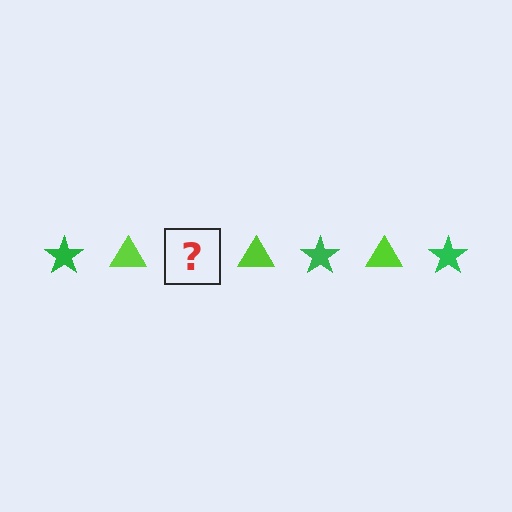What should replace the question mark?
The question mark should be replaced with a green star.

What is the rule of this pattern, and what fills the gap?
The rule is that the pattern alternates between green star and lime triangle. The gap should be filled with a green star.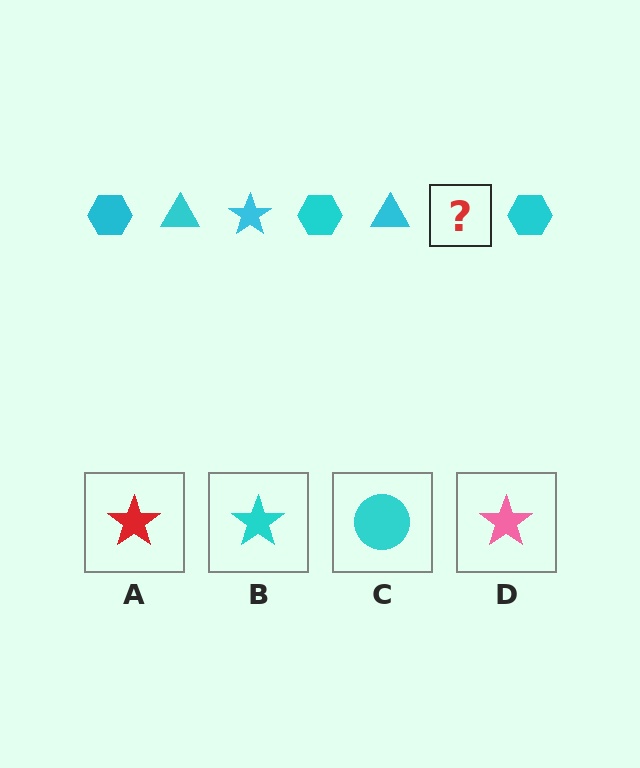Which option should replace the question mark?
Option B.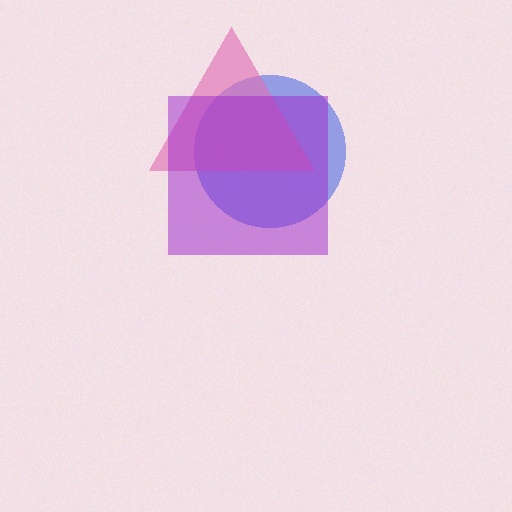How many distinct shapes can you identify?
There are 3 distinct shapes: a blue circle, a pink triangle, a purple square.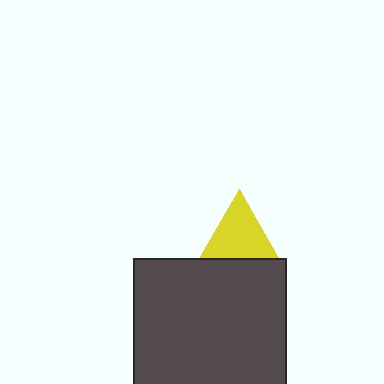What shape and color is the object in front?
The object in front is a dark gray square.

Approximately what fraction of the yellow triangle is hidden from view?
Roughly 31% of the yellow triangle is hidden behind the dark gray square.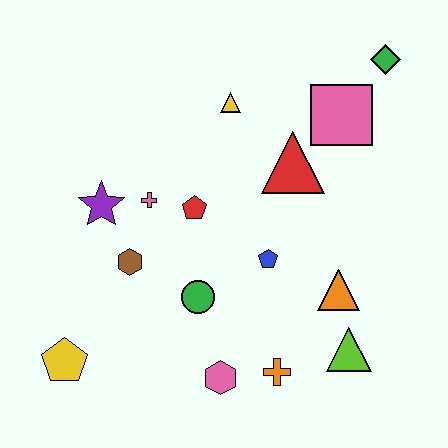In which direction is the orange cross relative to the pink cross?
The orange cross is below the pink cross.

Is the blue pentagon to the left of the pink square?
Yes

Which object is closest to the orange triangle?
The lime triangle is closest to the orange triangle.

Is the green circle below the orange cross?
No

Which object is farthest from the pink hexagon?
The green diamond is farthest from the pink hexagon.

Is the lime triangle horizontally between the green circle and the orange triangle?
No